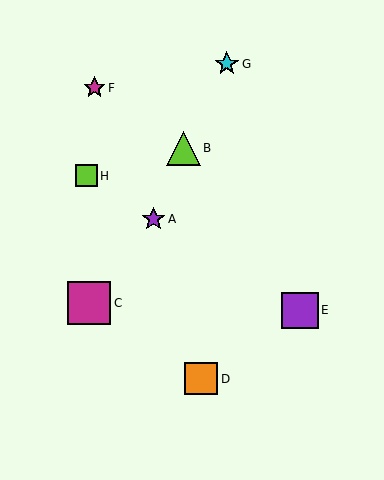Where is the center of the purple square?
The center of the purple square is at (300, 310).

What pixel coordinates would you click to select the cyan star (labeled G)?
Click at (227, 64) to select the cyan star G.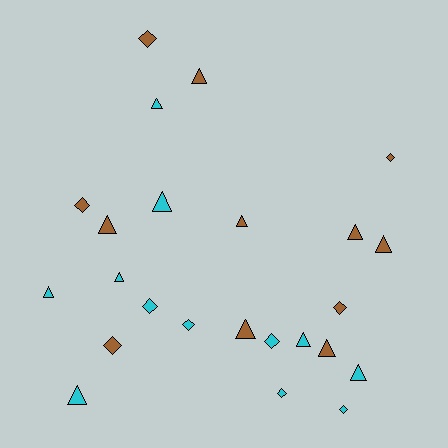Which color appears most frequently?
Cyan, with 12 objects.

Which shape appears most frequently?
Triangle, with 14 objects.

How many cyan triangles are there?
There are 7 cyan triangles.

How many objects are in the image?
There are 24 objects.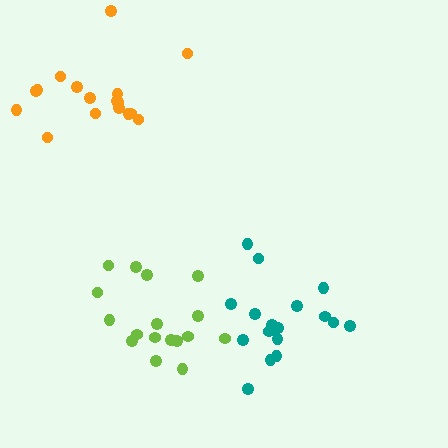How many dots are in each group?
Group 1: 17 dots, Group 2: 17 dots, Group 3: 17 dots (51 total).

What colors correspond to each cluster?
The clusters are colored: teal, lime, orange.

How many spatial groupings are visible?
There are 3 spatial groupings.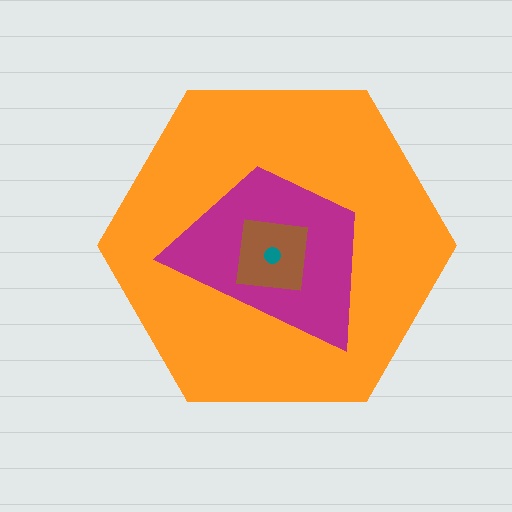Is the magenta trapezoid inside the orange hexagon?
Yes.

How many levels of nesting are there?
4.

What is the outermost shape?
The orange hexagon.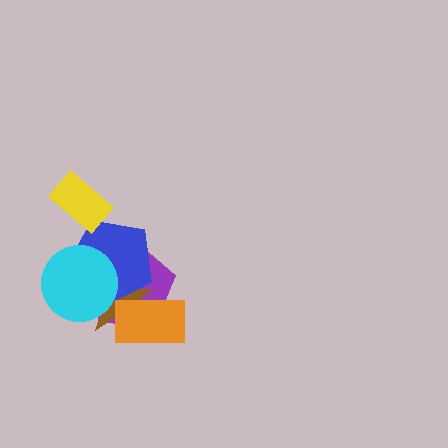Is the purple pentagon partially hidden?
Yes, it is partially covered by another shape.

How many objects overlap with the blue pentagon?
4 objects overlap with the blue pentagon.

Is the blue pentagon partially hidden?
Yes, it is partially covered by another shape.